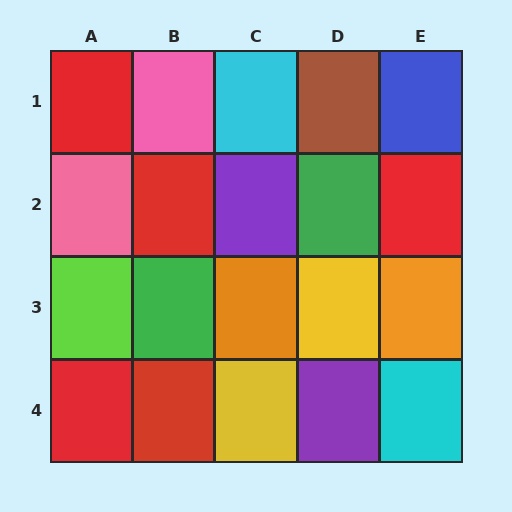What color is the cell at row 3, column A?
Lime.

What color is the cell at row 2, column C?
Purple.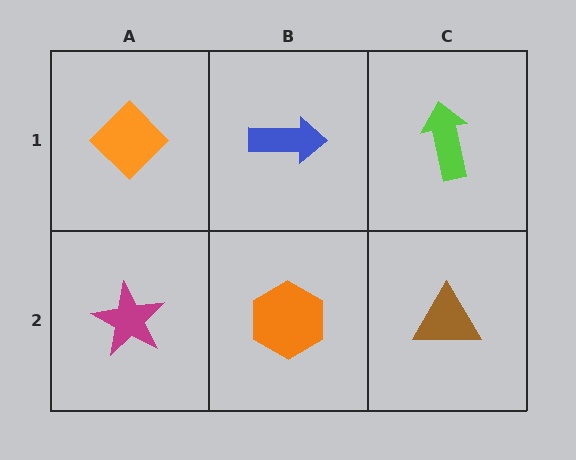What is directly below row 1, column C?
A brown triangle.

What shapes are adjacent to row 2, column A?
An orange diamond (row 1, column A), an orange hexagon (row 2, column B).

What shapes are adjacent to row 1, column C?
A brown triangle (row 2, column C), a blue arrow (row 1, column B).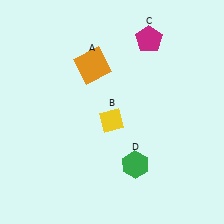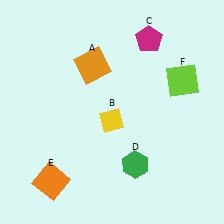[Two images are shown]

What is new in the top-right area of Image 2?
A lime square (F) was added in the top-right area of Image 2.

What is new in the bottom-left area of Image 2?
An orange square (E) was added in the bottom-left area of Image 2.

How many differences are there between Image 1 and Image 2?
There are 2 differences between the two images.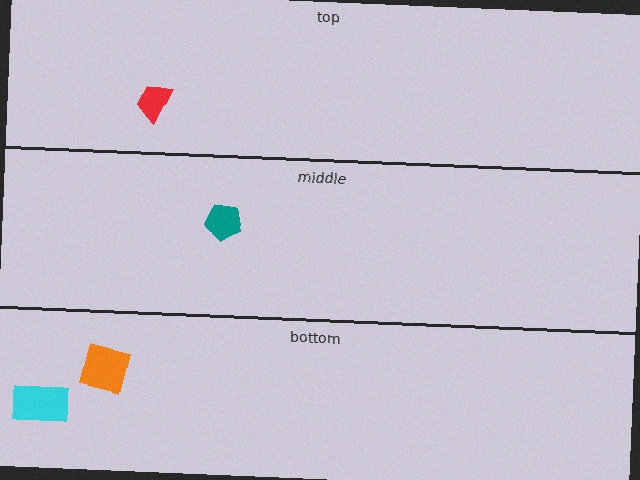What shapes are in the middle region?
The teal pentagon.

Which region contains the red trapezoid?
The top region.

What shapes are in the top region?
The red trapezoid.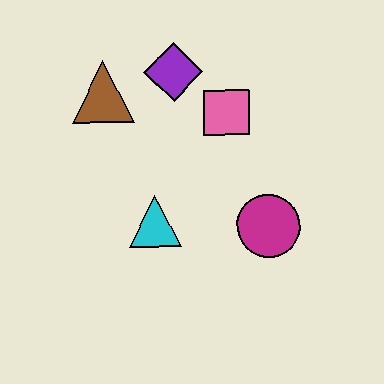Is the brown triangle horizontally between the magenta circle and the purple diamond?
No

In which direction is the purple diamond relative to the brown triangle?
The purple diamond is to the right of the brown triangle.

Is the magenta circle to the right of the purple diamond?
Yes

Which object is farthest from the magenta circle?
The brown triangle is farthest from the magenta circle.